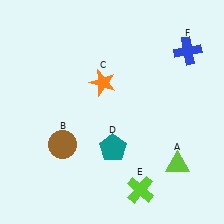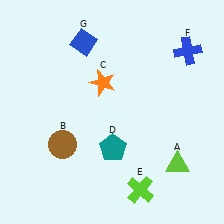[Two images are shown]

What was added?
A blue diamond (G) was added in Image 2.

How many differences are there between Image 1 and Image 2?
There is 1 difference between the two images.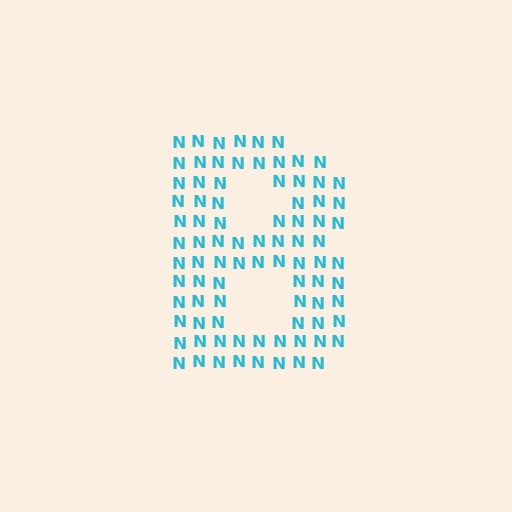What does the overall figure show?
The overall figure shows the letter B.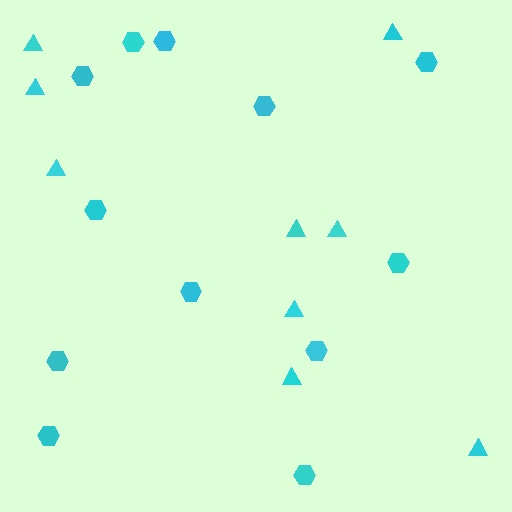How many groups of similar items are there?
There are 2 groups: one group of triangles (9) and one group of hexagons (12).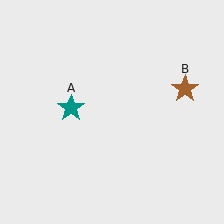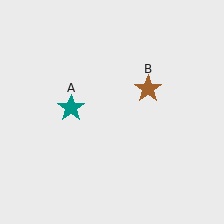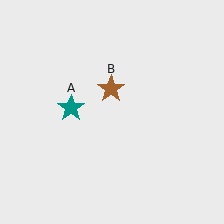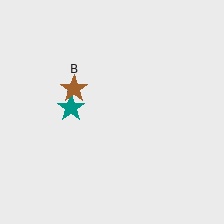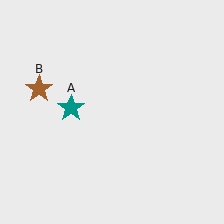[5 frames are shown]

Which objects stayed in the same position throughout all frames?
Teal star (object A) remained stationary.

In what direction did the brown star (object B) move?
The brown star (object B) moved left.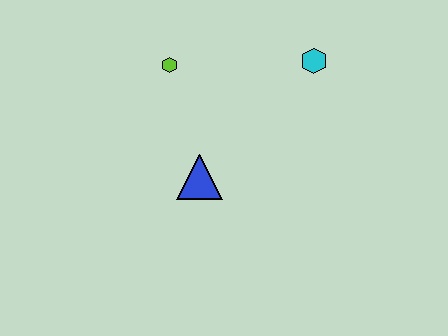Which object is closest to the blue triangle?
The lime hexagon is closest to the blue triangle.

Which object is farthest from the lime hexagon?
The cyan hexagon is farthest from the lime hexagon.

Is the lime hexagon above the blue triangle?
Yes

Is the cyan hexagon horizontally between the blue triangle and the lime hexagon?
No